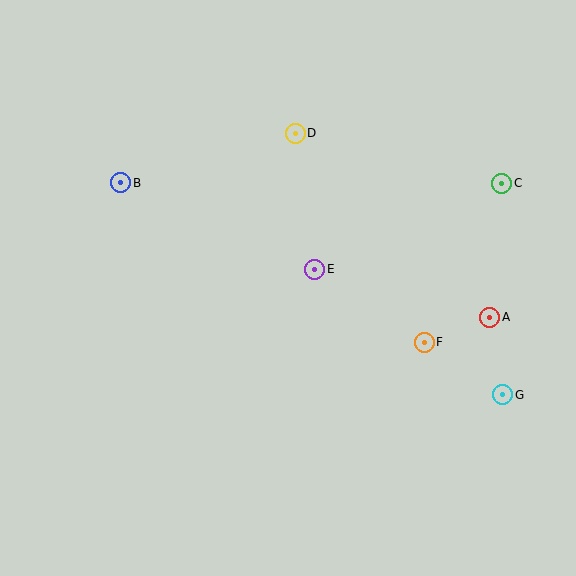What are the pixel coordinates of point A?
Point A is at (490, 317).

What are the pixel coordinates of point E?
Point E is at (315, 269).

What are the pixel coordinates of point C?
Point C is at (502, 183).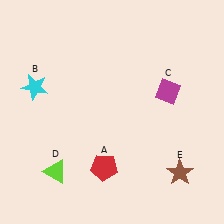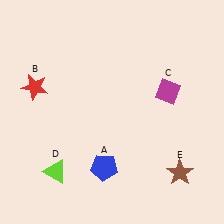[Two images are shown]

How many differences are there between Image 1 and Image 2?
There are 2 differences between the two images.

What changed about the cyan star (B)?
In Image 1, B is cyan. In Image 2, it changed to red.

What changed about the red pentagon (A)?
In Image 1, A is red. In Image 2, it changed to blue.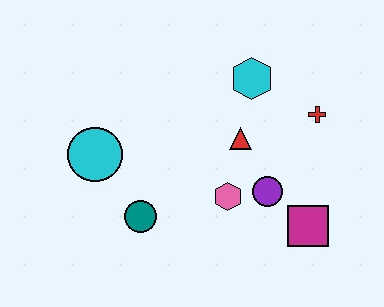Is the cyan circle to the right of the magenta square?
No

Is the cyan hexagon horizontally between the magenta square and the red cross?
No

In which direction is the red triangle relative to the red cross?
The red triangle is to the left of the red cross.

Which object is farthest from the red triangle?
The cyan circle is farthest from the red triangle.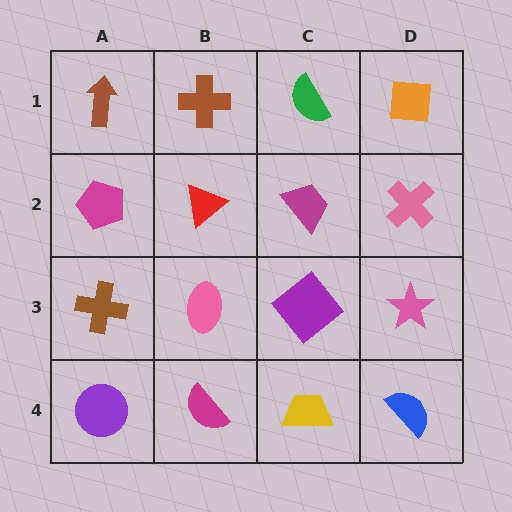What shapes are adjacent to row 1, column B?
A red triangle (row 2, column B), a brown arrow (row 1, column A), a green semicircle (row 1, column C).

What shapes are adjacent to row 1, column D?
A pink cross (row 2, column D), a green semicircle (row 1, column C).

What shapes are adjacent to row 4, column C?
A purple diamond (row 3, column C), a magenta semicircle (row 4, column B), a blue semicircle (row 4, column D).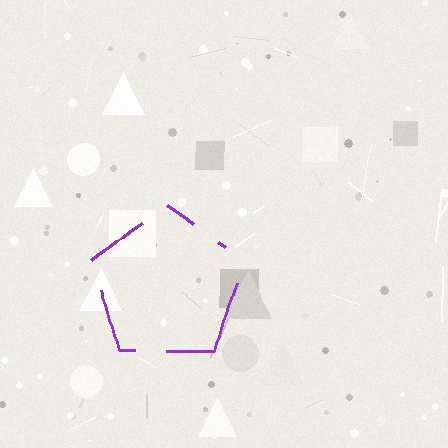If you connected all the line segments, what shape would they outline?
They would outline a pentagon.